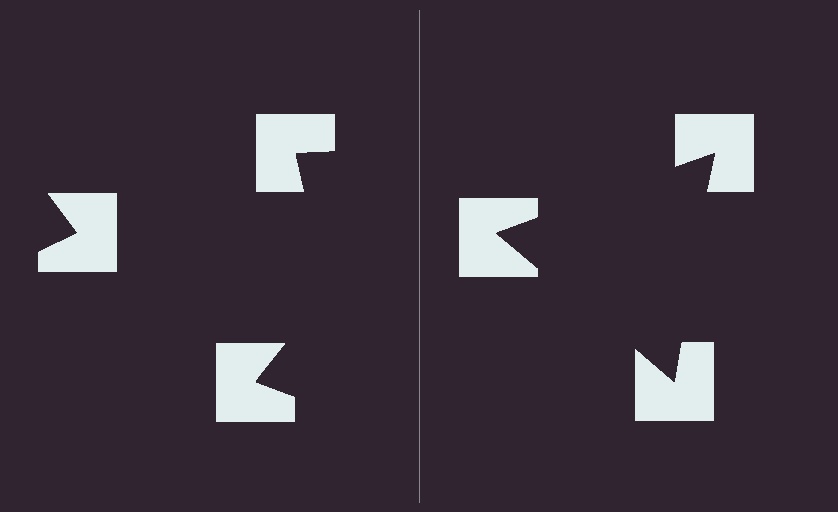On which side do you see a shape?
An illusory triangle appears on the right side. On the left side the wedge cuts are rotated, so no coherent shape forms.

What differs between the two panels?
The notched squares are positioned identically on both sides; only the wedge orientations differ. On the right they align to a triangle; on the left they are misaligned.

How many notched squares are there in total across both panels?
6 — 3 on each side.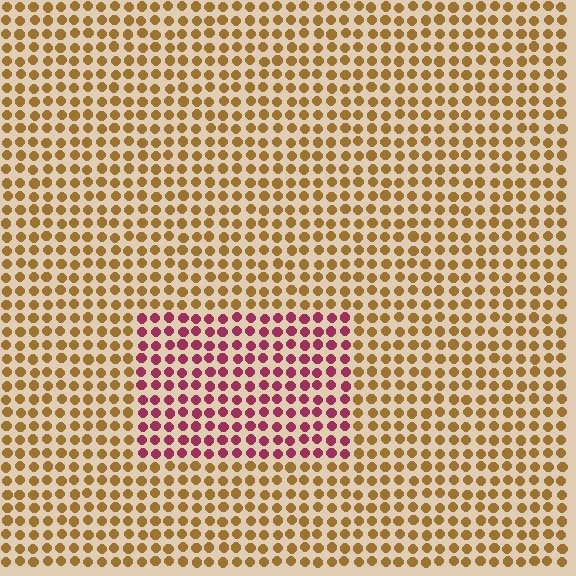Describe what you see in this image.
The image is filled with small brown elements in a uniform arrangement. A rectangle-shaped region is visible where the elements are tinted to a slightly different hue, forming a subtle color boundary.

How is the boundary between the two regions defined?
The boundary is defined purely by a slight shift in hue (about 60 degrees). Spacing, size, and orientation are identical on both sides.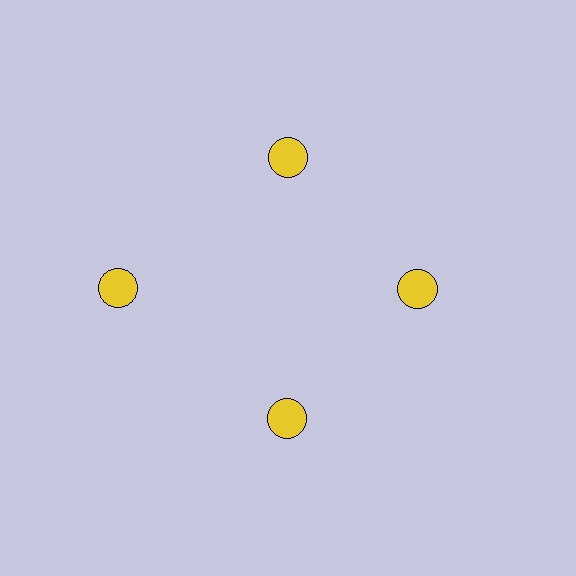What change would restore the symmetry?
The symmetry would be restored by moving it inward, back onto the ring so that all 4 circles sit at equal angles and equal distance from the center.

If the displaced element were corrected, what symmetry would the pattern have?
It would have 4-fold rotational symmetry — the pattern would map onto itself every 90 degrees.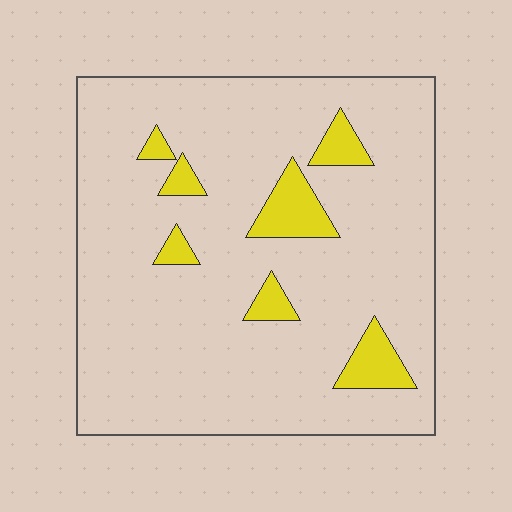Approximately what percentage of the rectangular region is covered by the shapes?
Approximately 10%.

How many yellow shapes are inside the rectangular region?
7.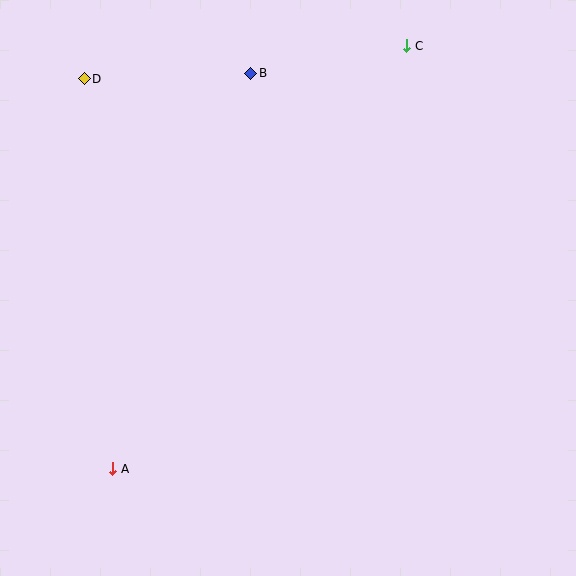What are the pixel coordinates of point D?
Point D is at (84, 79).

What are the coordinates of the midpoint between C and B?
The midpoint between C and B is at (329, 59).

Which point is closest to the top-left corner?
Point D is closest to the top-left corner.